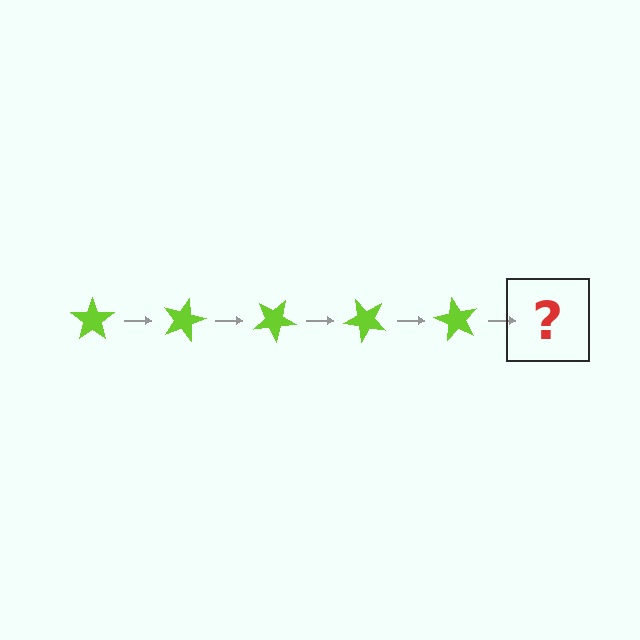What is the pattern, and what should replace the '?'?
The pattern is that the star rotates 15 degrees each step. The '?' should be a lime star rotated 75 degrees.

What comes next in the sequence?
The next element should be a lime star rotated 75 degrees.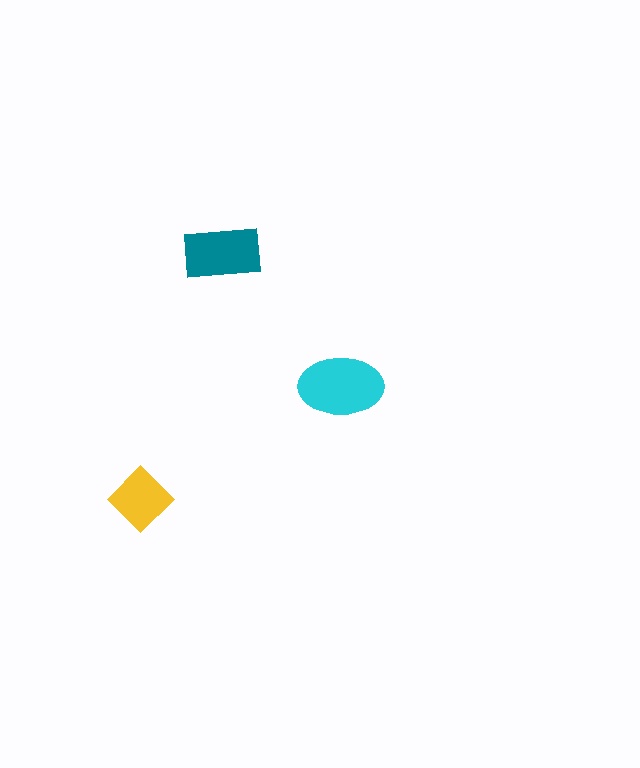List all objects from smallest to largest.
The yellow diamond, the teal rectangle, the cyan ellipse.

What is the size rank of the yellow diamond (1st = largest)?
3rd.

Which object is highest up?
The teal rectangle is topmost.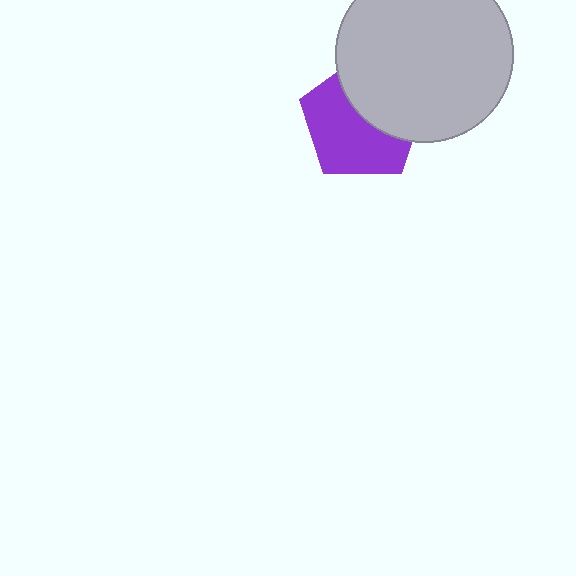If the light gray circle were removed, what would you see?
You would see the complete purple pentagon.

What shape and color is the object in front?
The object in front is a light gray circle.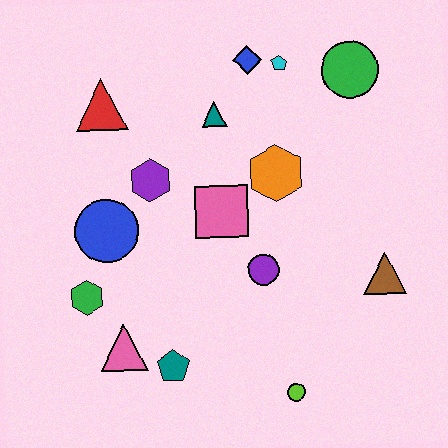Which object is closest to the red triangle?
The purple hexagon is closest to the red triangle.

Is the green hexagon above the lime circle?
Yes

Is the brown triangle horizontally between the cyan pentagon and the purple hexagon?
No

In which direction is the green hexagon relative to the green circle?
The green hexagon is to the left of the green circle.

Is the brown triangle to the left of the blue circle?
No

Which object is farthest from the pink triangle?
The green circle is farthest from the pink triangle.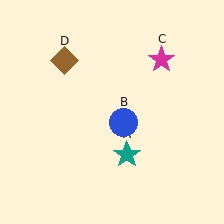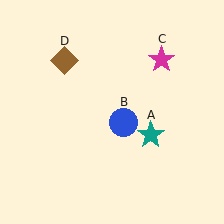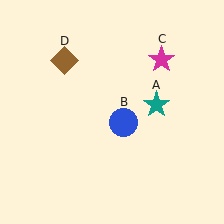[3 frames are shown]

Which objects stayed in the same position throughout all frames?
Blue circle (object B) and magenta star (object C) and brown diamond (object D) remained stationary.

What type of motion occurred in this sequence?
The teal star (object A) rotated counterclockwise around the center of the scene.